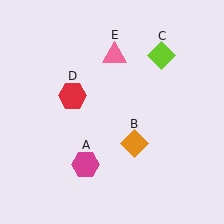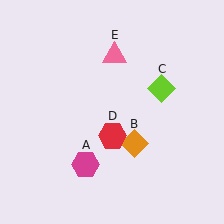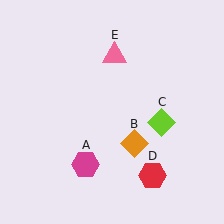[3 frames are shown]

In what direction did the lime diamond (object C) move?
The lime diamond (object C) moved down.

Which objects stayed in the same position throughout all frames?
Magenta hexagon (object A) and orange diamond (object B) and pink triangle (object E) remained stationary.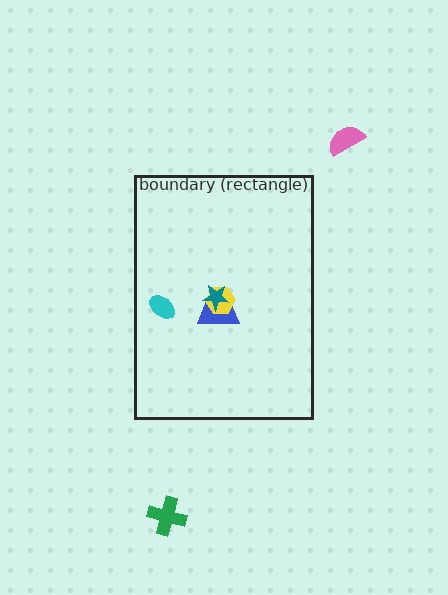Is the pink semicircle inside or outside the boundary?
Outside.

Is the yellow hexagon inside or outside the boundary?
Inside.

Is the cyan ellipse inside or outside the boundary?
Inside.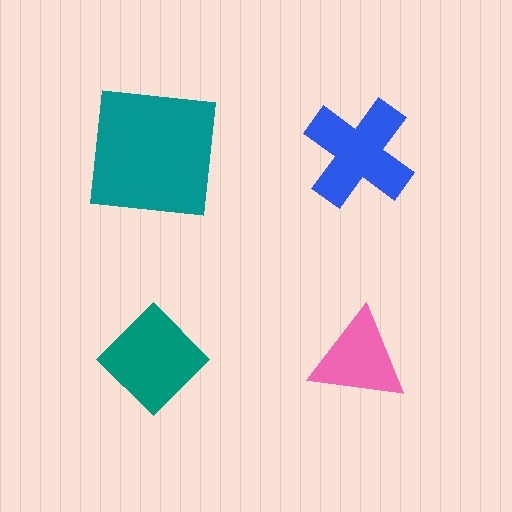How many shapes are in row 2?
2 shapes.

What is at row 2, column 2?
A pink triangle.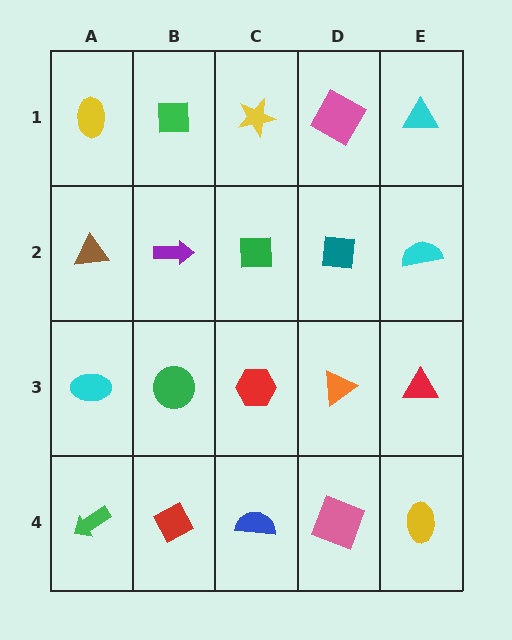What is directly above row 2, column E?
A cyan triangle.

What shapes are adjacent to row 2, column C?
A yellow star (row 1, column C), a red hexagon (row 3, column C), a purple arrow (row 2, column B), a teal square (row 2, column D).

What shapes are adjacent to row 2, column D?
A pink square (row 1, column D), an orange triangle (row 3, column D), a green square (row 2, column C), a cyan semicircle (row 2, column E).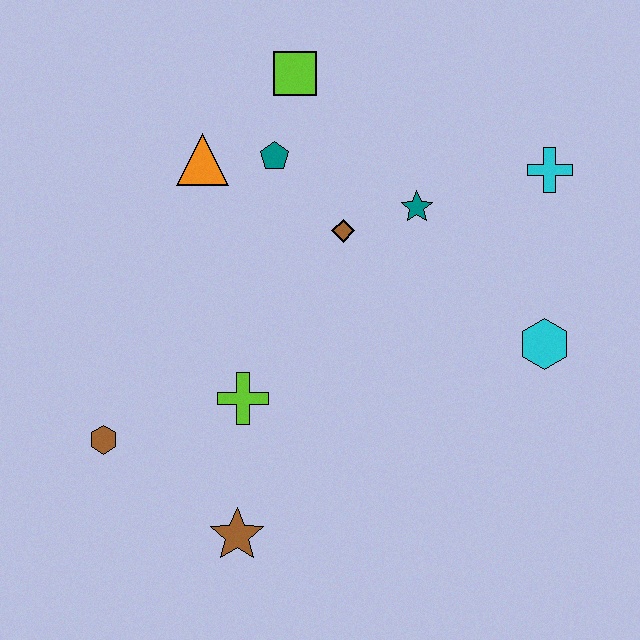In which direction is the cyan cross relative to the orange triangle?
The cyan cross is to the right of the orange triangle.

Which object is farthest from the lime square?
The brown star is farthest from the lime square.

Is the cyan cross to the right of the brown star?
Yes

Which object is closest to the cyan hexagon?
The cyan cross is closest to the cyan hexagon.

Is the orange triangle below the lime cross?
No